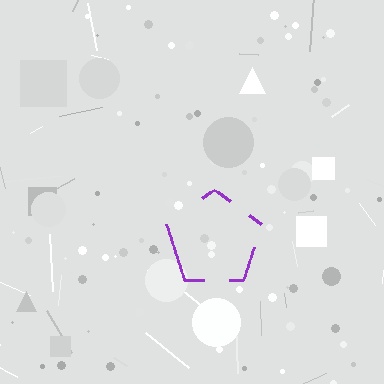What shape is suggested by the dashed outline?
The dashed outline suggests a pentagon.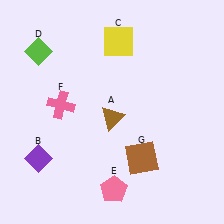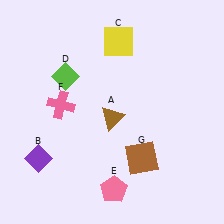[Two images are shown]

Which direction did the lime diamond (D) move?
The lime diamond (D) moved right.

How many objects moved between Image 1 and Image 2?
1 object moved between the two images.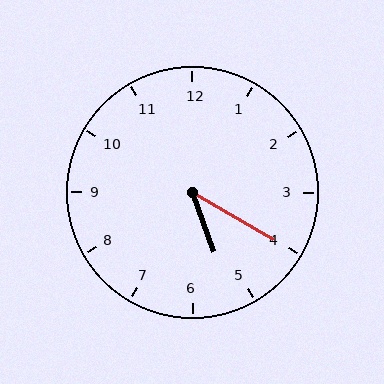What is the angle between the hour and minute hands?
Approximately 40 degrees.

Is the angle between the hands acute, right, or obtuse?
It is acute.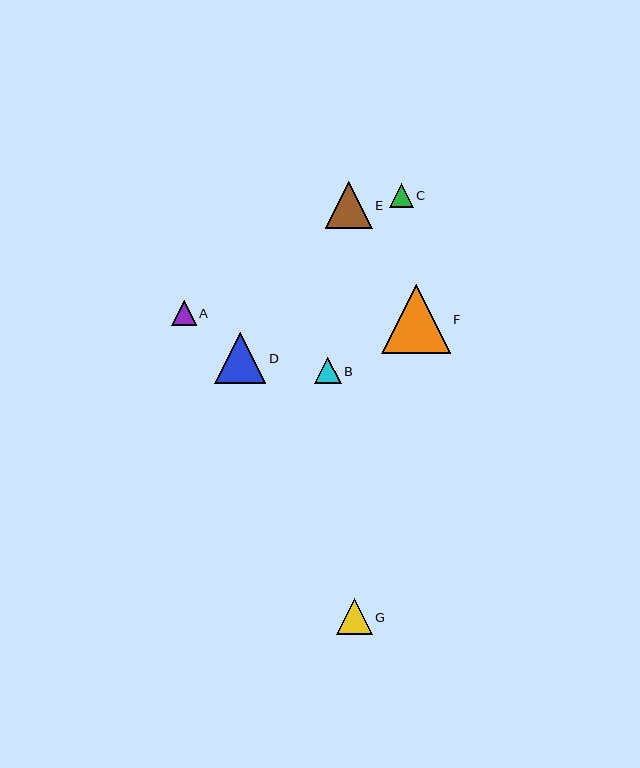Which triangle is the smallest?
Triangle C is the smallest with a size of approximately 24 pixels.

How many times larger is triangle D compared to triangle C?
Triangle D is approximately 2.2 times the size of triangle C.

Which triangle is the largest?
Triangle F is the largest with a size of approximately 69 pixels.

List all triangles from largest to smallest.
From largest to smallest: F, D, E, G, B, A, C.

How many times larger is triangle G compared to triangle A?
Triangle G is approximately 1.5 times the size of triangle A.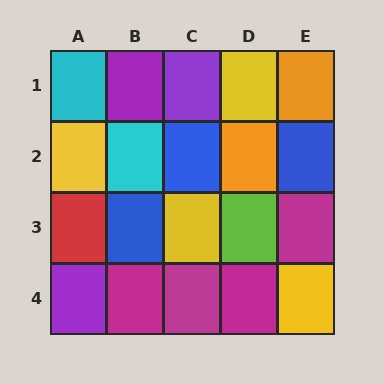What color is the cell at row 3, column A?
Red.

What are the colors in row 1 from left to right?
Cyan, purple, purple, yellow, orange.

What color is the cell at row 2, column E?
Blue.